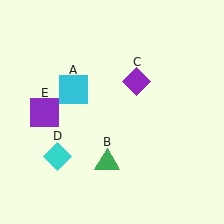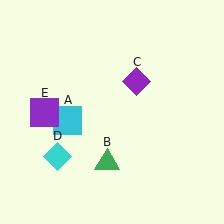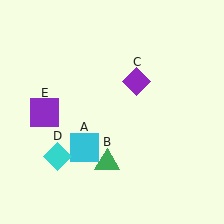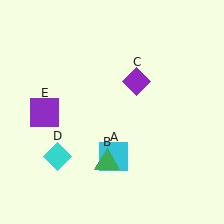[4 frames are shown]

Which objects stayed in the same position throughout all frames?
Green triangle (object B) and purple diamond (object C) and cyan diamond (object D) and purple square (object E) remained stationary.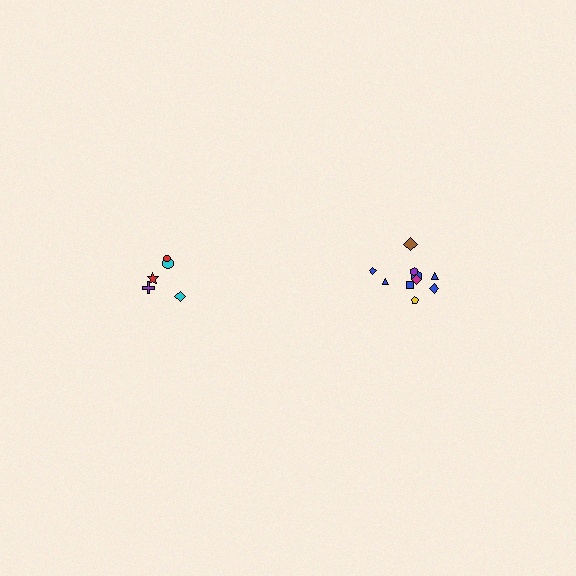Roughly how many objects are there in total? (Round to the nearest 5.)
Roughly 15 objects in total.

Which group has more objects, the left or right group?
The right group.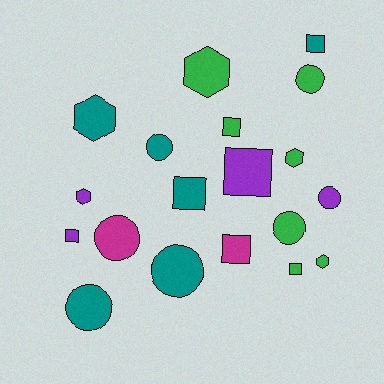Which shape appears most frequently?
Circle, with 7 objects.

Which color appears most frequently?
Green, with 7 objects.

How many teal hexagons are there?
There is 1 teal hexagon.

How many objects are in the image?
There are 19 objects.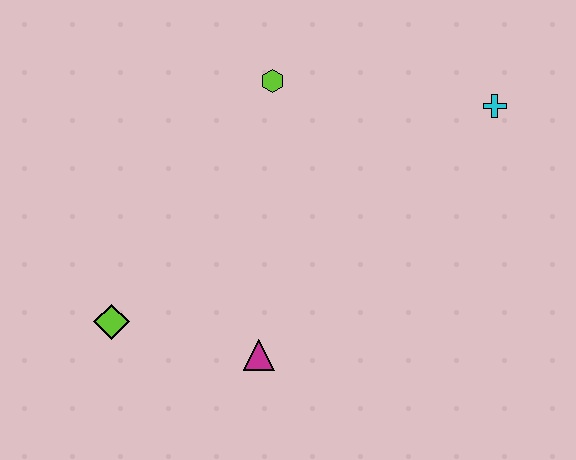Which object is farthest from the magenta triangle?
The cyan cross is farthest from the magenta triangle.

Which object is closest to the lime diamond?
The magenta triangle is closest to the lime diamond.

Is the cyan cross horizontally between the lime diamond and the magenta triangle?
No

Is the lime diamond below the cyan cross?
Yes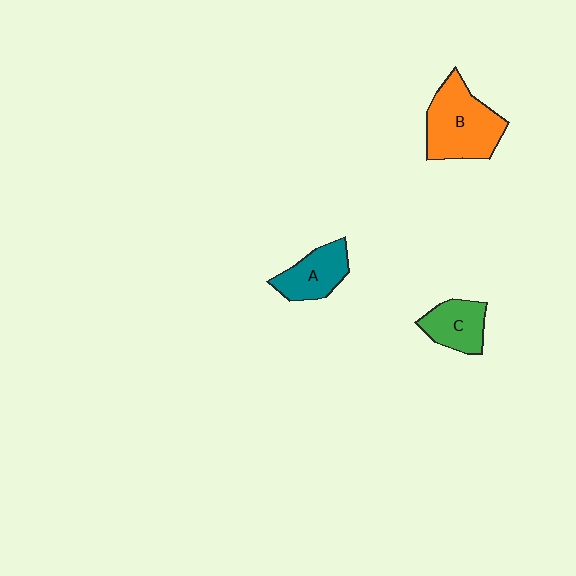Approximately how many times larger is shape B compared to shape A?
Approximately 1.6 times.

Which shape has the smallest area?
Shape C (green).